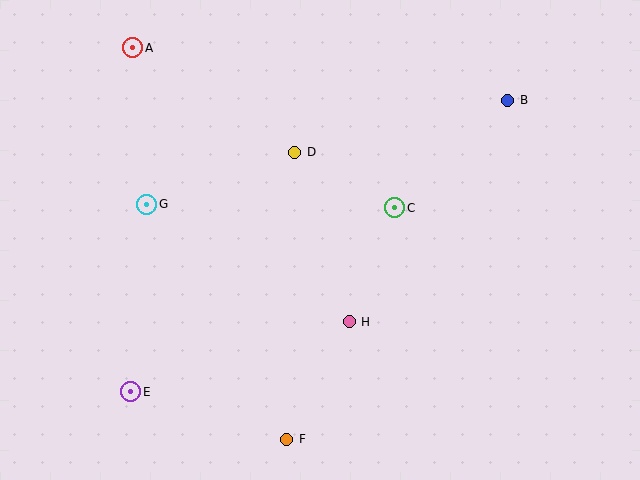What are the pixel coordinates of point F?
Point F is at (287, 439).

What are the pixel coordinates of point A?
Point A is at (133, 48).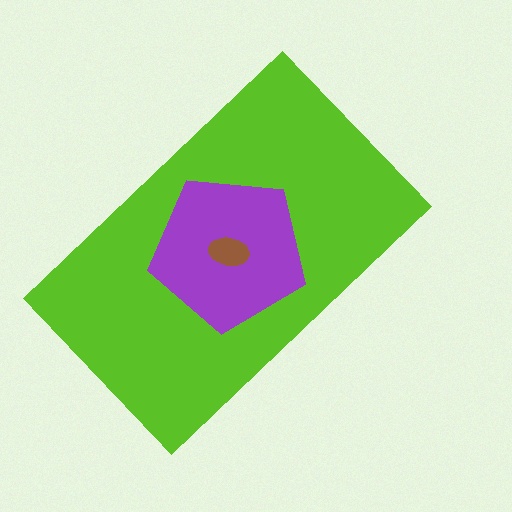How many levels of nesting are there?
3.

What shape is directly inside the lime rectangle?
The purple pentagon.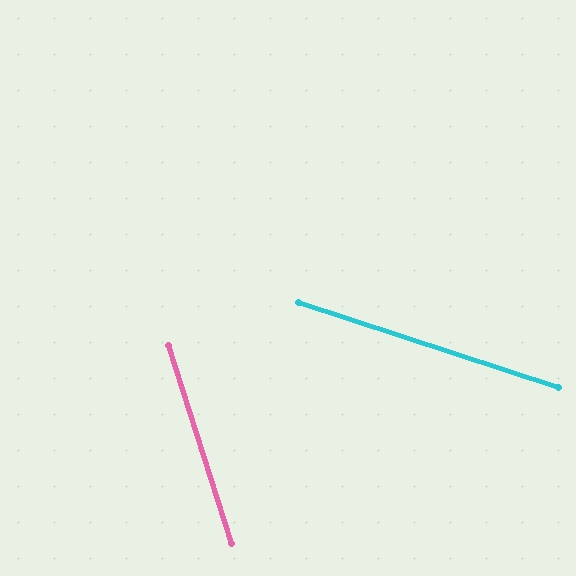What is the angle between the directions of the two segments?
Approximately 54 degrees.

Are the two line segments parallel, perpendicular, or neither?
Neither parallel nor perpendicular — they differ by about 54°.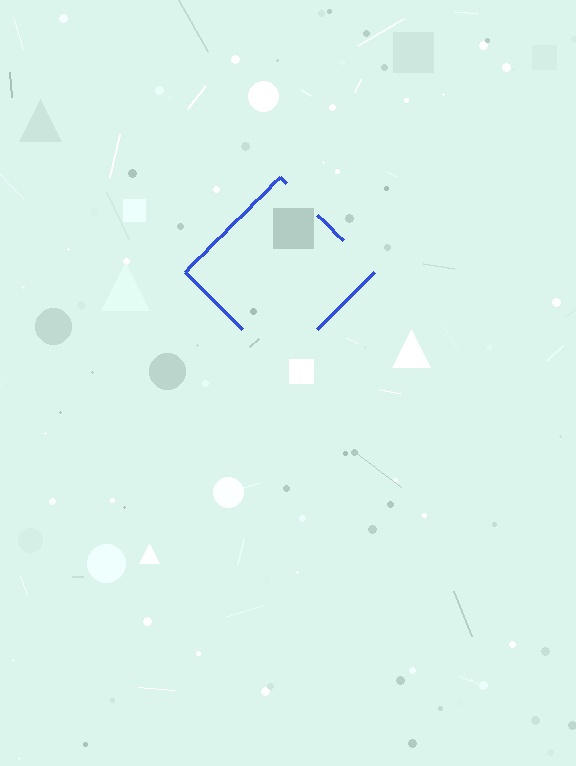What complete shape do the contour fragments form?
The contour fragments form a diamond.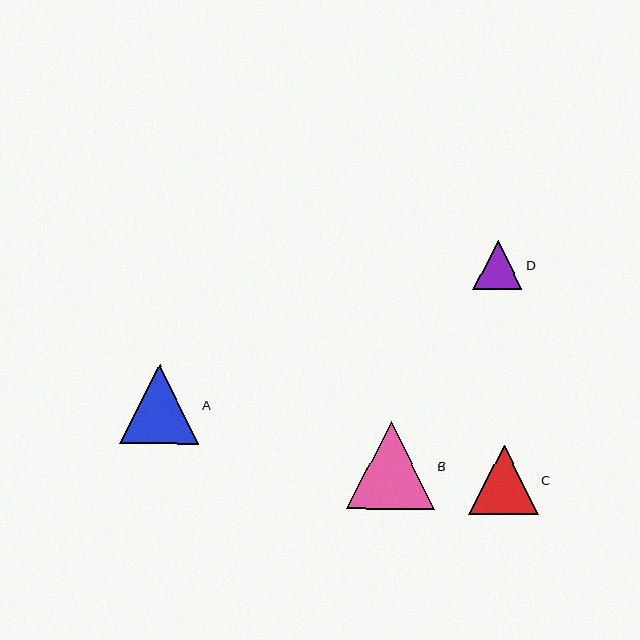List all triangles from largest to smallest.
From largest to smallest: B, A, C, D.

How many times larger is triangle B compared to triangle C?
Triangle B is approximately 1.3 times the size of triangle C.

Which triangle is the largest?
Triangle B is the largest with a size of approximately 88 pixels.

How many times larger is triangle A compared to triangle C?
Triangle A is approximately 1.1 times the size of triangle C.